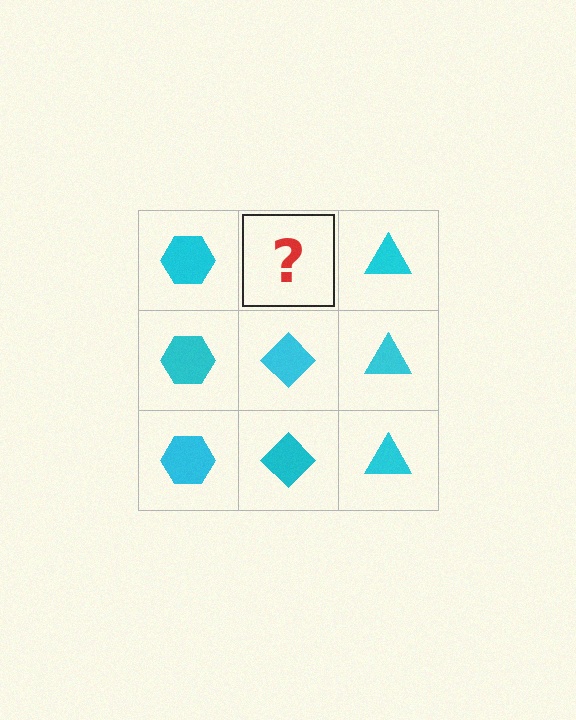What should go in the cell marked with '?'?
The missing cell should contain a cyan diamond.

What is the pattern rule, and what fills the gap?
The rule is that each column has a consistent shape. The gap should be filled with a cyan diamond.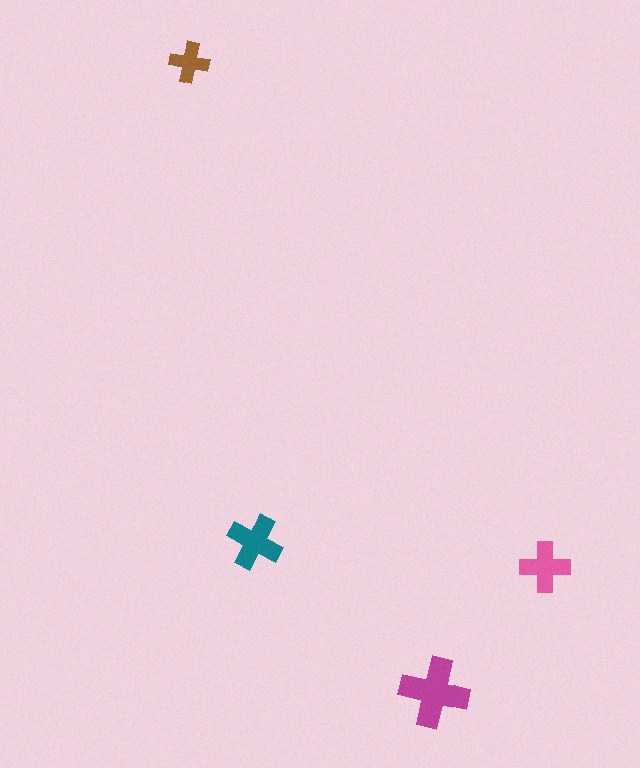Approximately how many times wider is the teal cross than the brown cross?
About 1.5 times wider.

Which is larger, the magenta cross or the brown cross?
The magenta one.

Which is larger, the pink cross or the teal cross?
The teal one.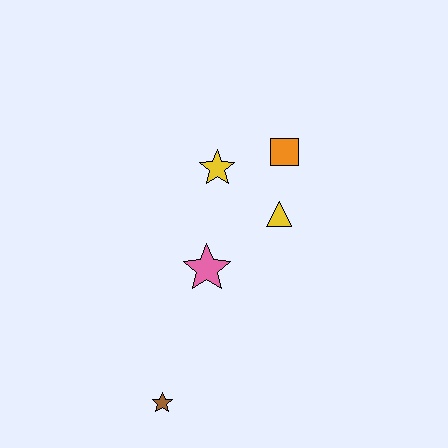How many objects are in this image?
There are 5 objects.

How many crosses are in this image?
There are no crosses.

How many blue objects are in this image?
There are no blue objects.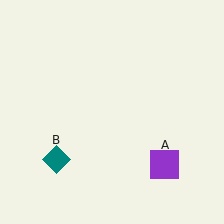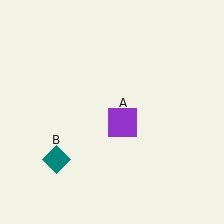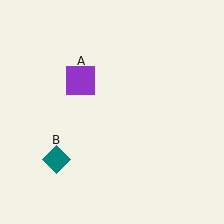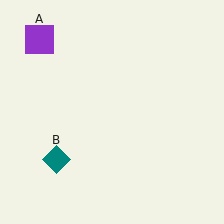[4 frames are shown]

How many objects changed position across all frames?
1 object changed position: purple square (object A).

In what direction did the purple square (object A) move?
The purple square (object A) moved up and to the left.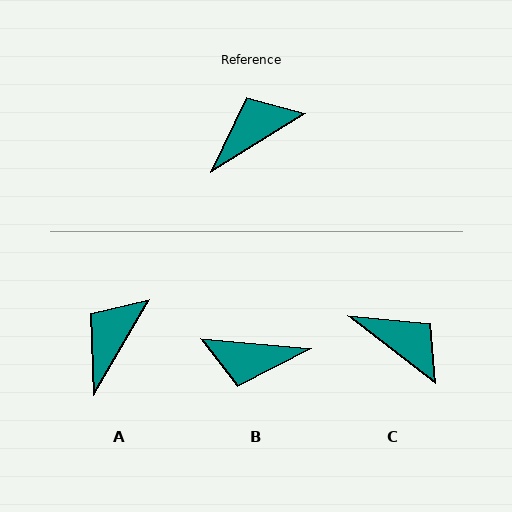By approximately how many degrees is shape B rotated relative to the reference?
Approximately 143 degrees counter-clockwise.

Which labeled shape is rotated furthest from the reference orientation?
B, about 143 degrees away.